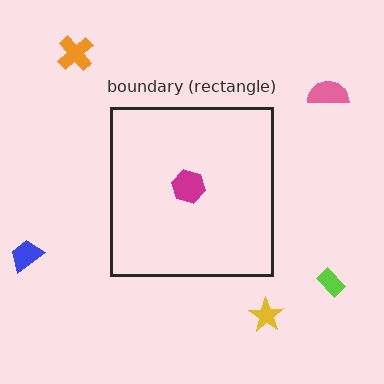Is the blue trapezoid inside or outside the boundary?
Outside.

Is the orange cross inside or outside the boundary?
Outside.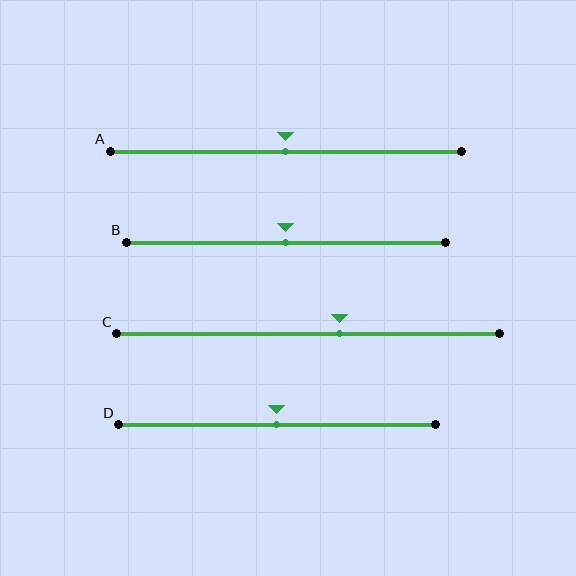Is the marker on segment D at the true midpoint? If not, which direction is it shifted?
Yes, the marker on segment D is at the true midpoint.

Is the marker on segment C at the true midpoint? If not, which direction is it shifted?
No, the marker on segment C is shifted to the right by about 8% of the segment length.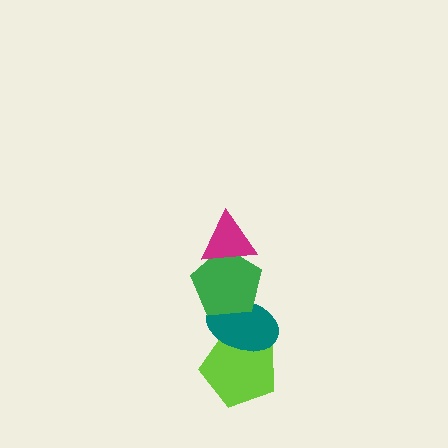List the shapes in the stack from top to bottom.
From top to bottom: the magenta triangle, the green pentagon, the teal ellipse, the lime pentagon.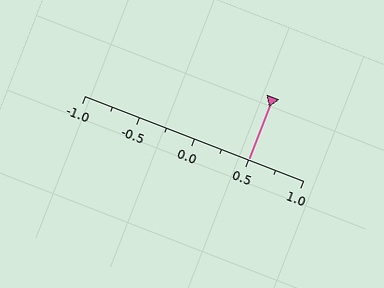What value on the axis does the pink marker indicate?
The marker indicates approximately 0.5.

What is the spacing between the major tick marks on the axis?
The major ticks are spaced 0.5 apart.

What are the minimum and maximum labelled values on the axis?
The axis runs from -1.0 to 1.0.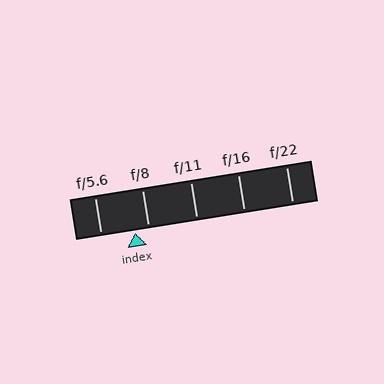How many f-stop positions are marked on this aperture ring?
There are 5 f-stop positions marked.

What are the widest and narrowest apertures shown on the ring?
The widest aperture shown is f/5.6 and the narrowest is f/22.